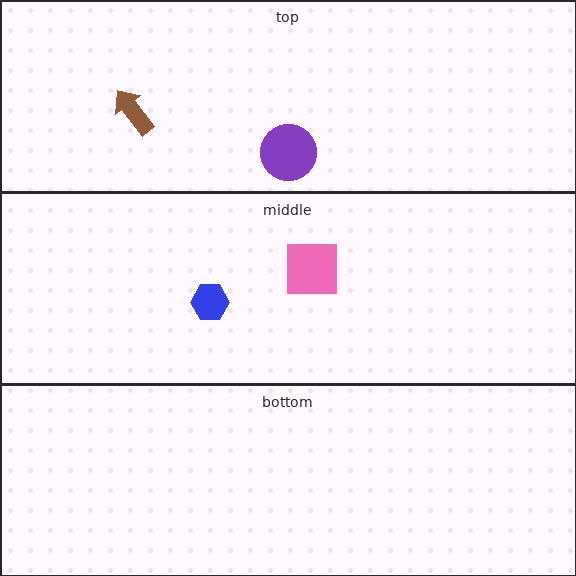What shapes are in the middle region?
The blue hexagon, the pink square.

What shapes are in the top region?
The brown arrow, the purple circle.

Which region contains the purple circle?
The top region.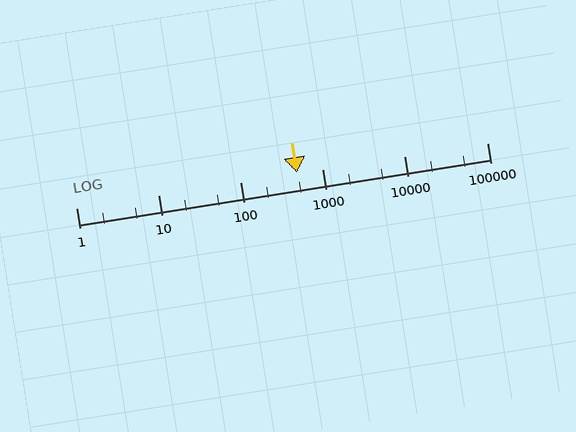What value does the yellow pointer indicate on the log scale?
The pointer indicates approximately 490.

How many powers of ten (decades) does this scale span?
The scale spans 5 decades, from 1 to 100000.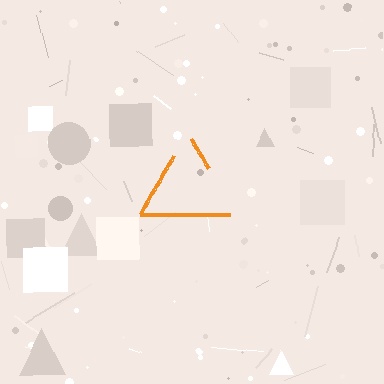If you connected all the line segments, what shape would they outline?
They would outline a triangle.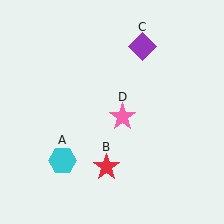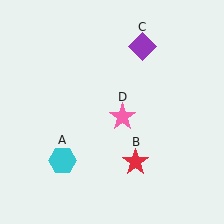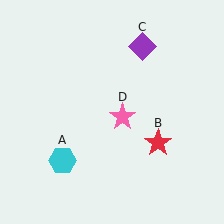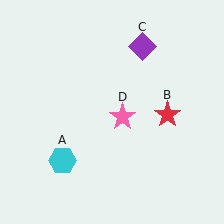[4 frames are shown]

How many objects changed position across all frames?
1 object changed position: red star (object B).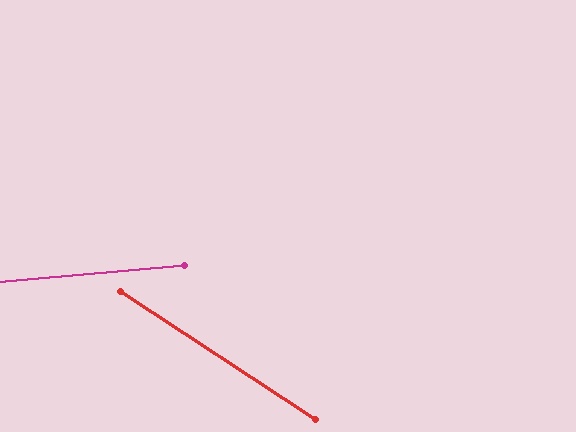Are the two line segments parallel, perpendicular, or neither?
Neither parallel nor perpendicular — they differ by about 39°.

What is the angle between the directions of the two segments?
Approximately 39 degrees.